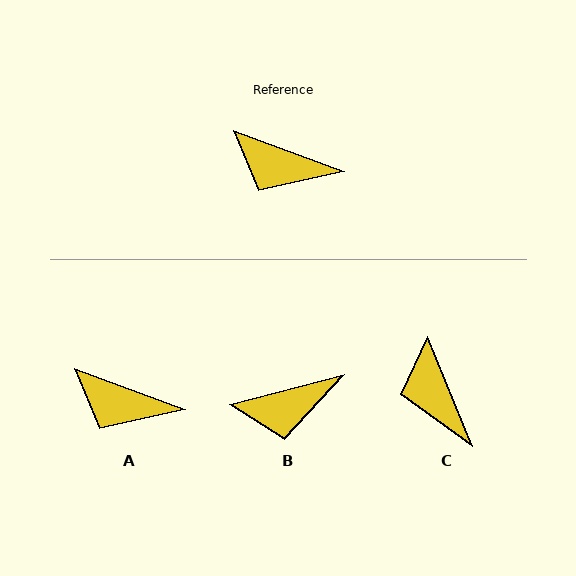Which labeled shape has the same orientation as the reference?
A.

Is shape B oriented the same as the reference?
No, it is off by about 35 degrees.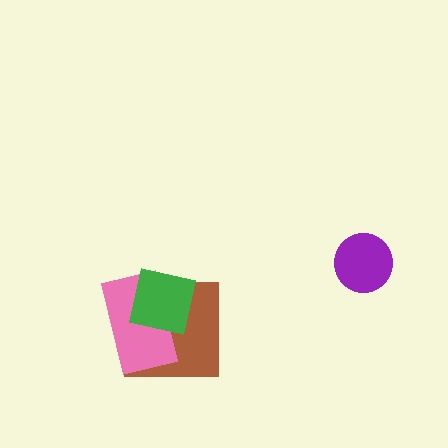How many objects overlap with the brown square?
2 objects overlap with the brown square.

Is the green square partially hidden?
No, no other shape covers it.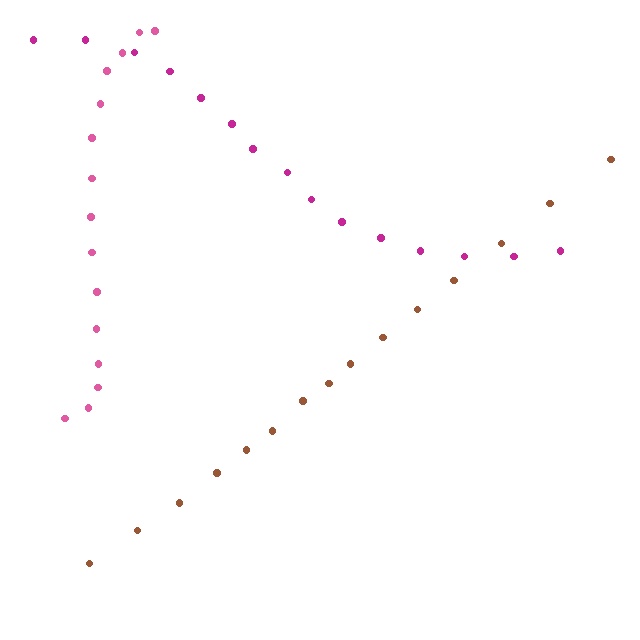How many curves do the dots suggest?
There are 3 distinct paths.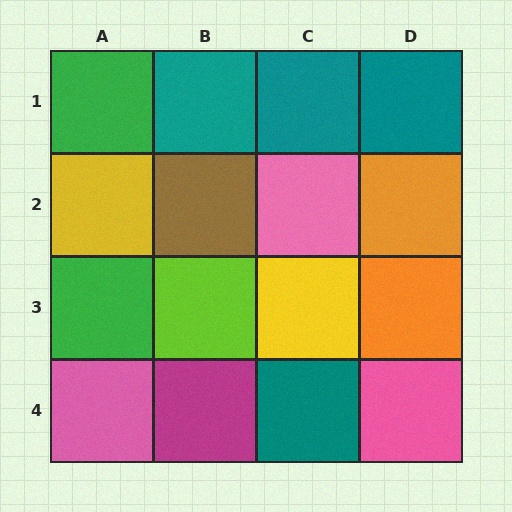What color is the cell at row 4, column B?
Magenta.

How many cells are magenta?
1 cell is magenta.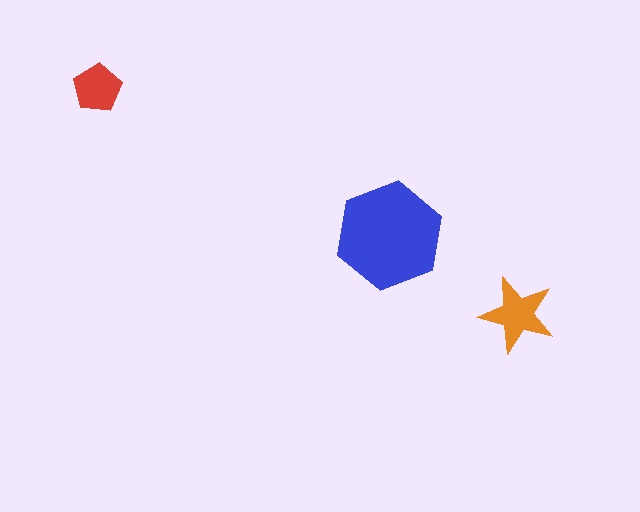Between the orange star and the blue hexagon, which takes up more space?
The blue hexagon.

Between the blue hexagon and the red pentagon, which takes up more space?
The blue hexagon.